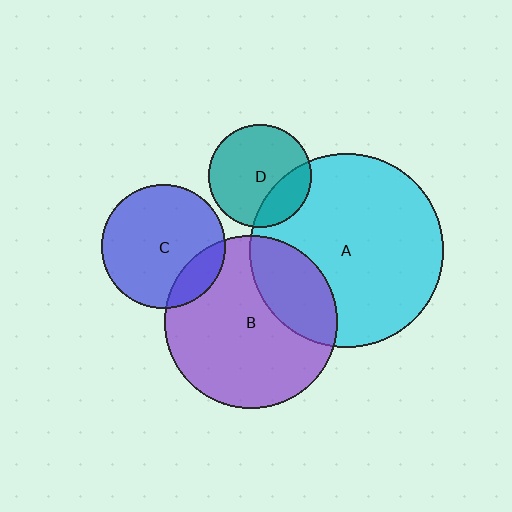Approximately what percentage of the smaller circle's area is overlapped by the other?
Approximately 15%.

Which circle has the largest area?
Circle A (cyan).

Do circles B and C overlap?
Yes.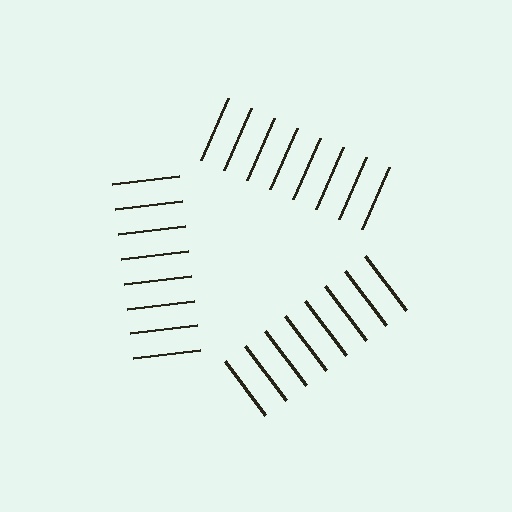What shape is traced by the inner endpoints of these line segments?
An illusory triangle — the line segments terminate on its edges but no continuous stroke is drawn.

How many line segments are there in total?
24 — 8 along each of the 3 edges.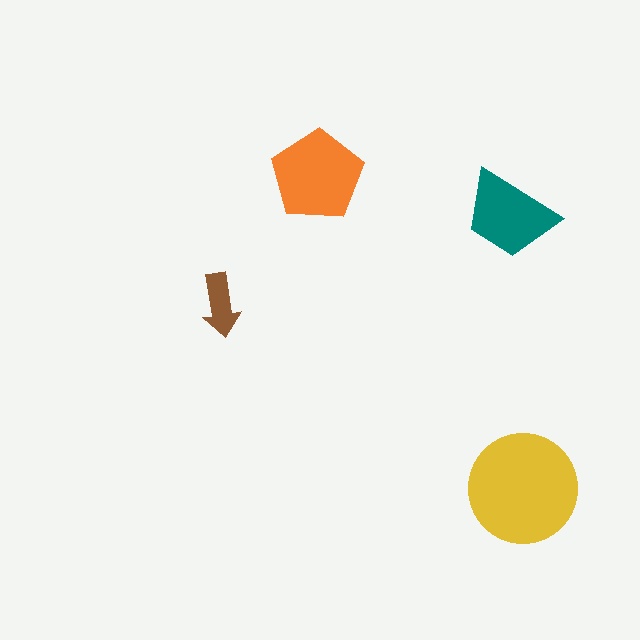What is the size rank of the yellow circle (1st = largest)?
1st.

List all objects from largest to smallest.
The yellow circle, the orange pentagon, the teal trapezoid, the brown arrow.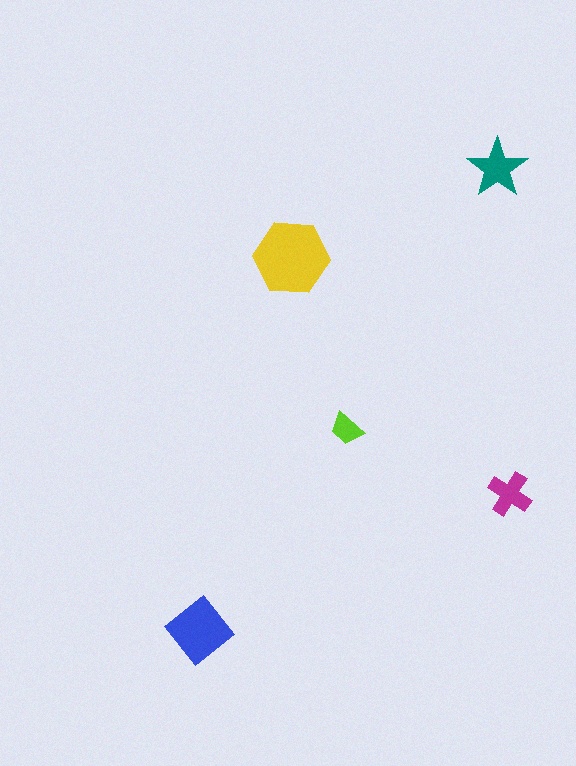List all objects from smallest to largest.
The lime trapezoid, the magenta cross, the teal star, the blue diamond, the yellow hexagon.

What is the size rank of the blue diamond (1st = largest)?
2nd.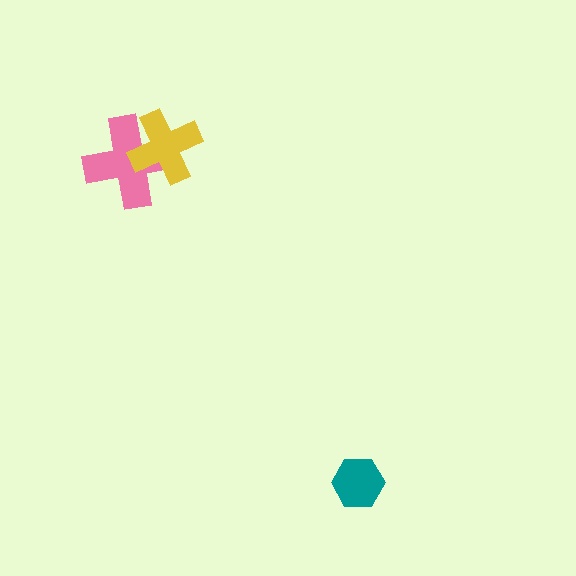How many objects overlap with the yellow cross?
1 object overlaps with the yellow cross.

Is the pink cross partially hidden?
Yes, it is partially covered by another shape.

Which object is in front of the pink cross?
The yellow cross is in front of the pink cross.